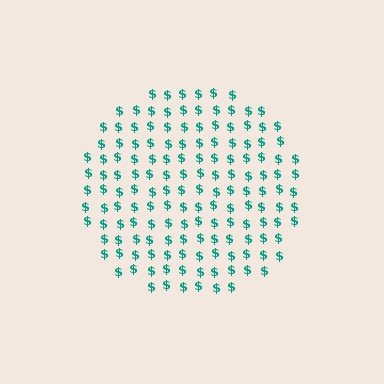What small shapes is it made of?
It is made of small dollar signs.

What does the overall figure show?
The overall figure shows a circle.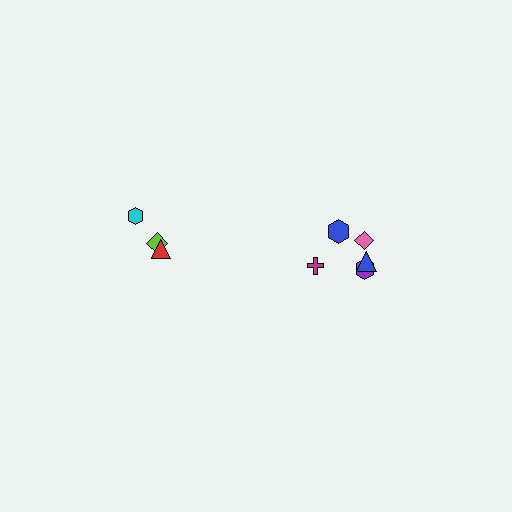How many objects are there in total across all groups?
There are 8 objects.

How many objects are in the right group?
There are 5 objects.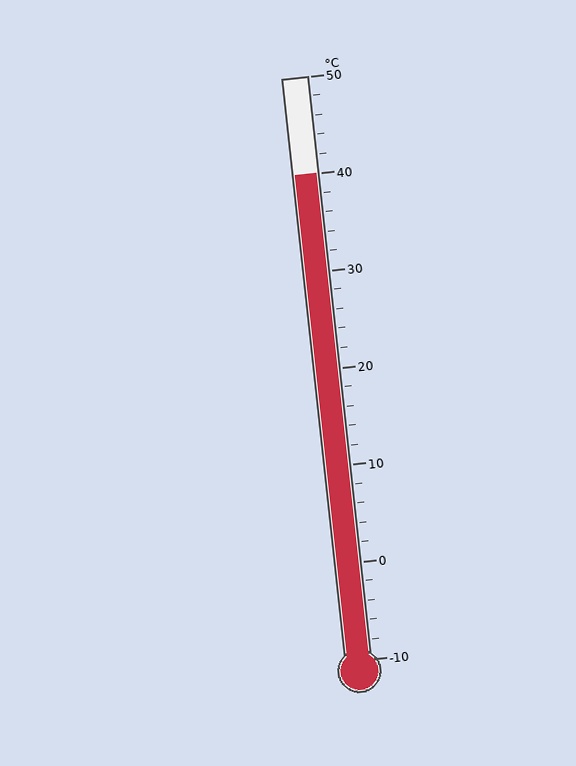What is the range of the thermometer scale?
The thermometer scale ranges from -10°C to 50°C.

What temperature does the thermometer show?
The thermometer shows approximately 40°C.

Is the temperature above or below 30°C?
The temperature is above 30°C.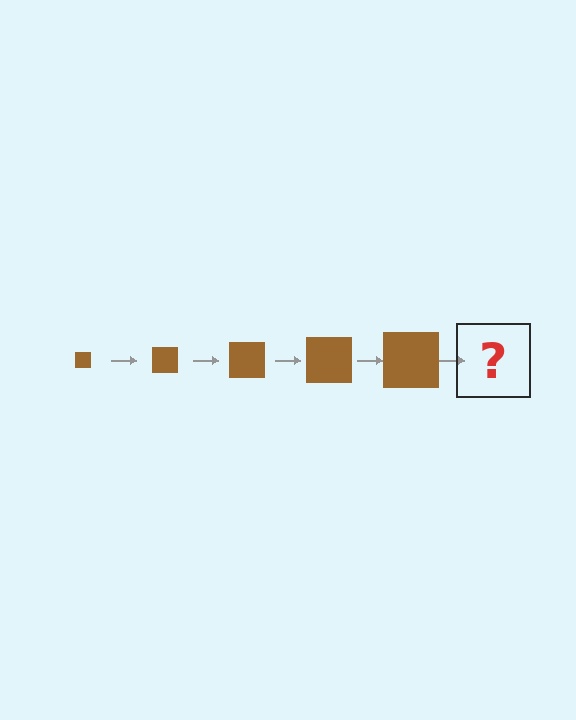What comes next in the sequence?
The next element should be a brown square, larger than the previous one.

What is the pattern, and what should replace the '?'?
The pattern is that the square gets progressively larger each step. The '?' should be a brown square, larger than the previous one.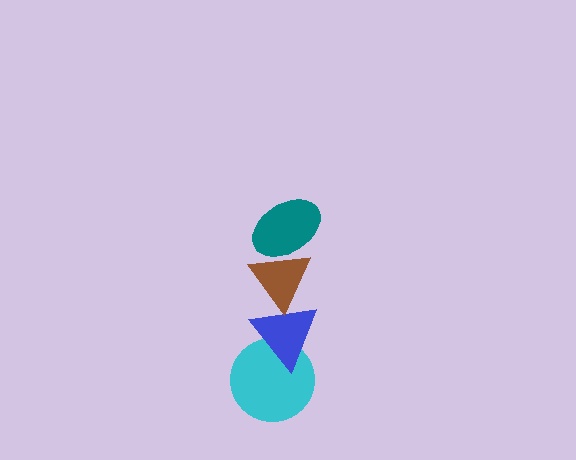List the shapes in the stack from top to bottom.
From top to bottom: the teal ellipse, the brown triangle, the blue triangle, the cyan circle.